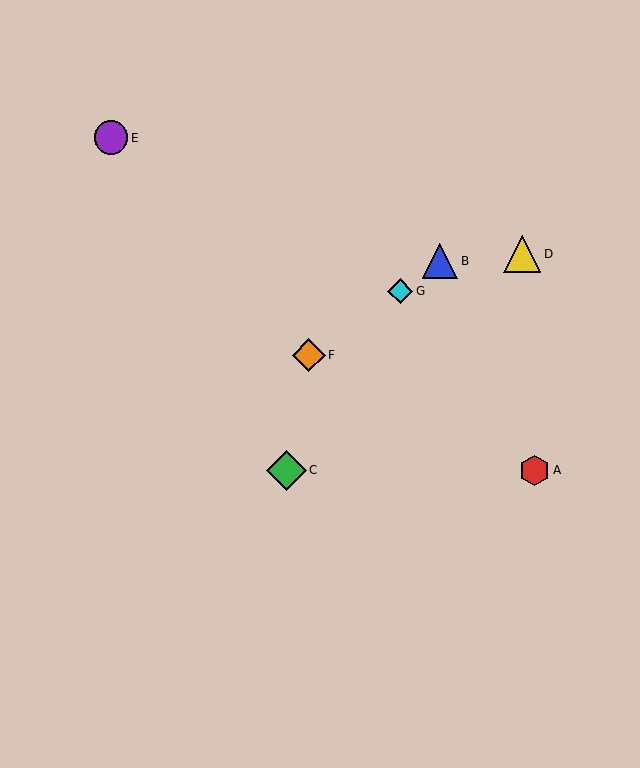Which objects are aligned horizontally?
Objects A, C are aligned horizontally.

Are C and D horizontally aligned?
No, C is at y≈470 and D is at y≈254.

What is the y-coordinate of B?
Object B is at y≈261.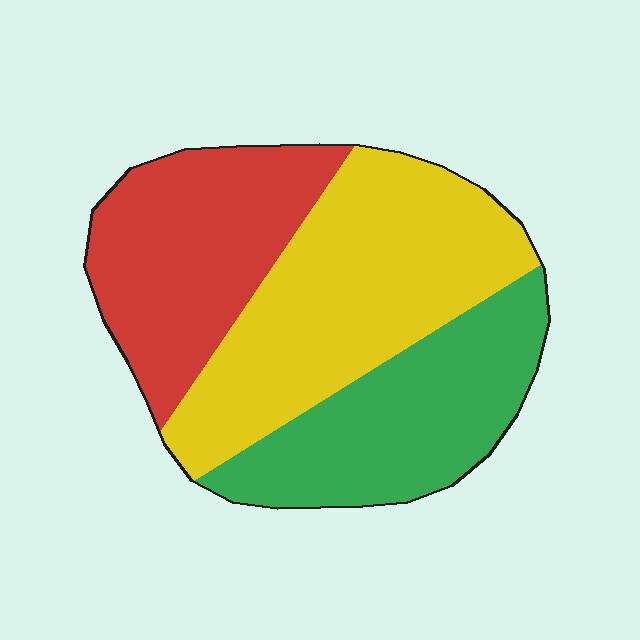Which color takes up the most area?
Yellow, at roughly 40%.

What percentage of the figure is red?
Red takes up about one third (1/3) of the figure.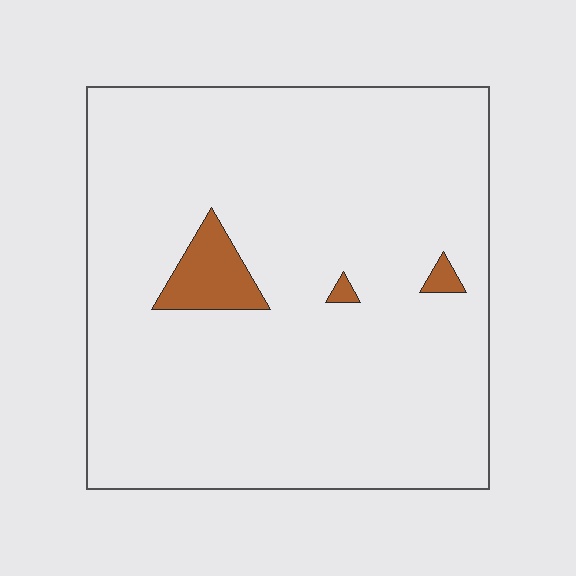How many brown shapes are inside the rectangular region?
3.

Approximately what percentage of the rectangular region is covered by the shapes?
Approximately 5%.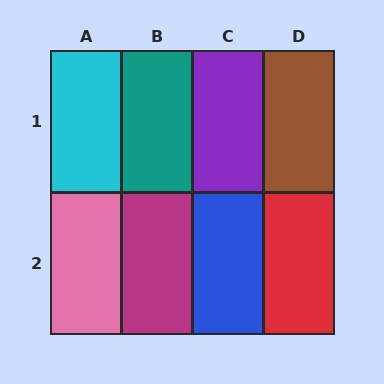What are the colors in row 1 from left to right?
Cyan, teal, purple, brown.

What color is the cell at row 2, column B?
Magenta.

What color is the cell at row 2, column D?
Red.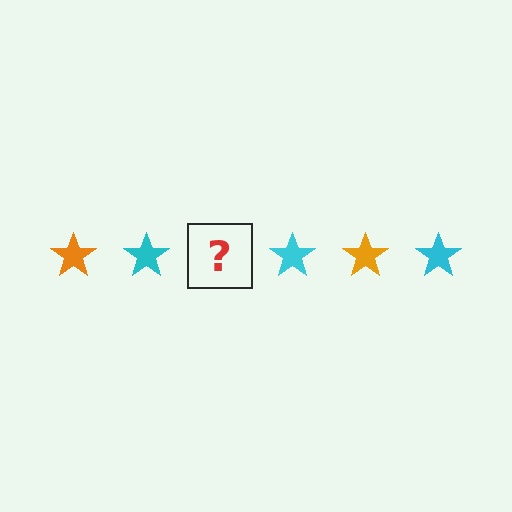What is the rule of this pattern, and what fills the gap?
The rule is that the pattern cycles through orange, cyan stars. The gap should be filled with an orange star.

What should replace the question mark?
The question mark should be replaced with an orange star.